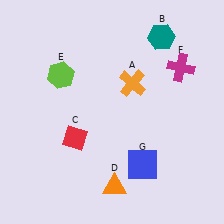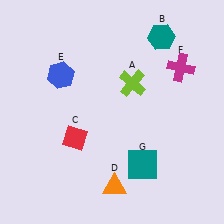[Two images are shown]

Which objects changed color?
A changed from orange to lime. E changed from lime to blue. G changed from blue to teal.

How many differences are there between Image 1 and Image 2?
There are 3 differences between the two images.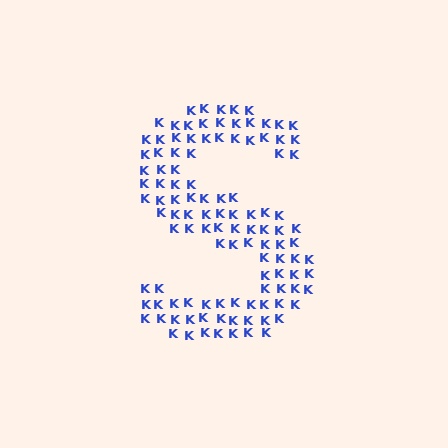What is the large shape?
The large shape is the letter S.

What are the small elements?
The small elements are letter K's.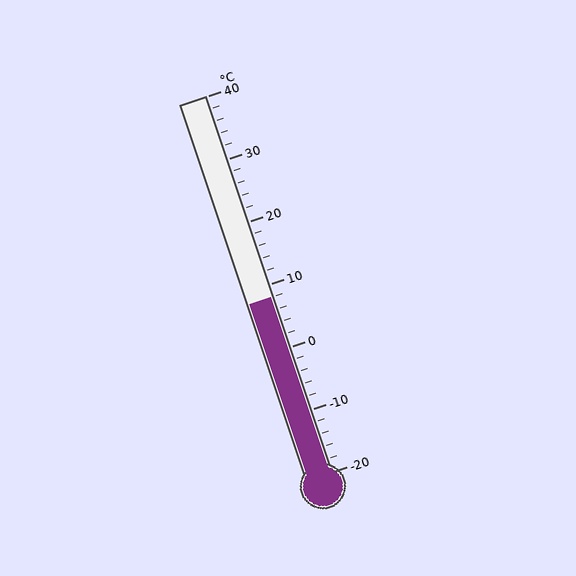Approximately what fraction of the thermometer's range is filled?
The thermometer is filled to approximately 45% of its range.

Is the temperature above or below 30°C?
The temperature is below 30°C.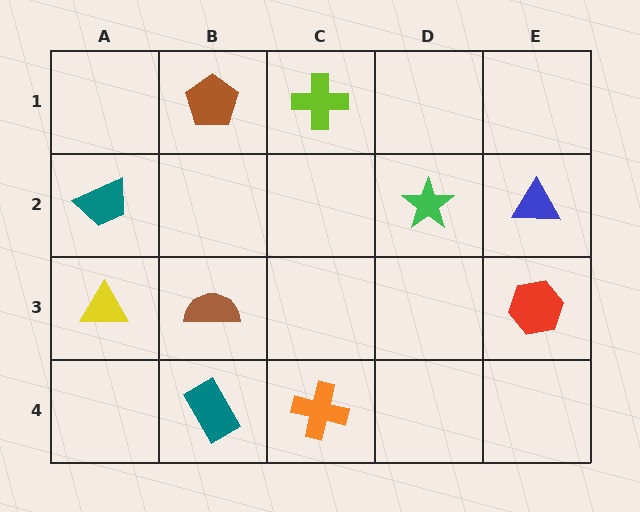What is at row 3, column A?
A yellow triangle.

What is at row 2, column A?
A teal trapezoid.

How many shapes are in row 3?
3 shapes.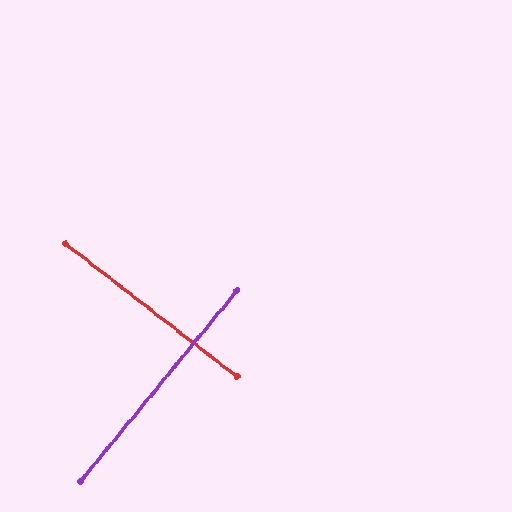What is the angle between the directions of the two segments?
Approximately 89 degrees.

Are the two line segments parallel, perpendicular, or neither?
Perpendicular — they meet at approximately 89°.